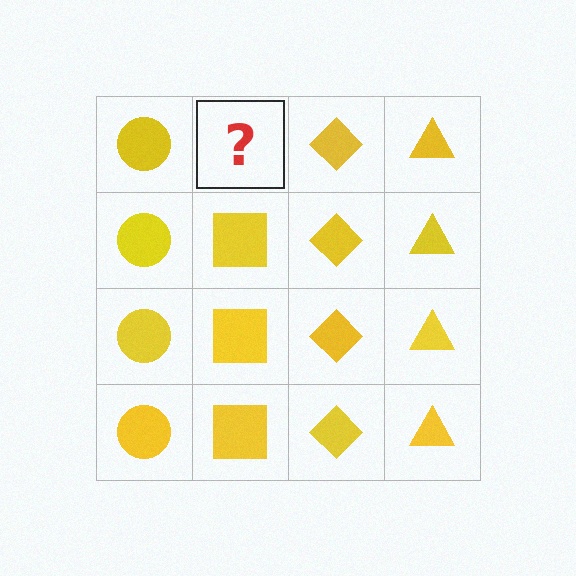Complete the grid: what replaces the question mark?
The question mark should be replaced with a yellow square.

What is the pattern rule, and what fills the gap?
The rule is that each column has a consistent shape. The gap should be filled with a yellow square.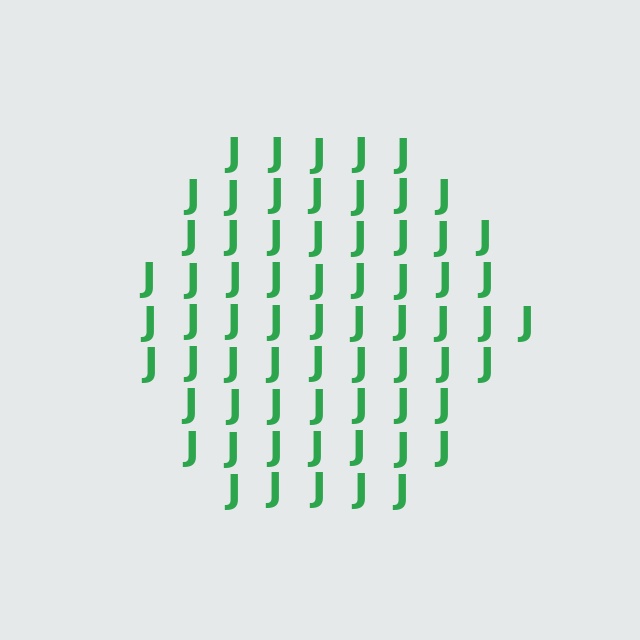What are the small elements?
The small elements are letter J's.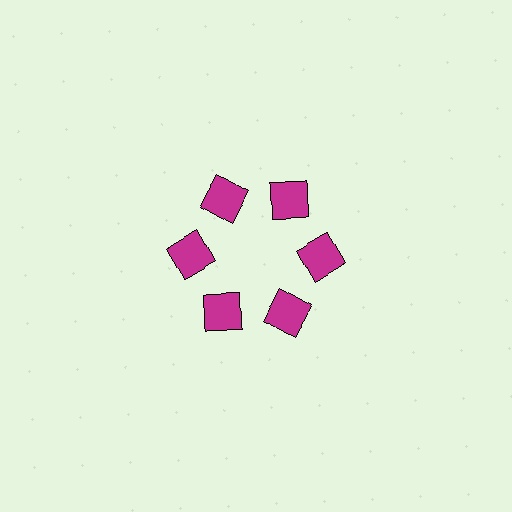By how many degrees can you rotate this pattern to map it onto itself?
The pattern maps onto itself every 60 degrees of rotation.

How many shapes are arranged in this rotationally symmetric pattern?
There are 6 shapes, arranged in 6 groups of 1.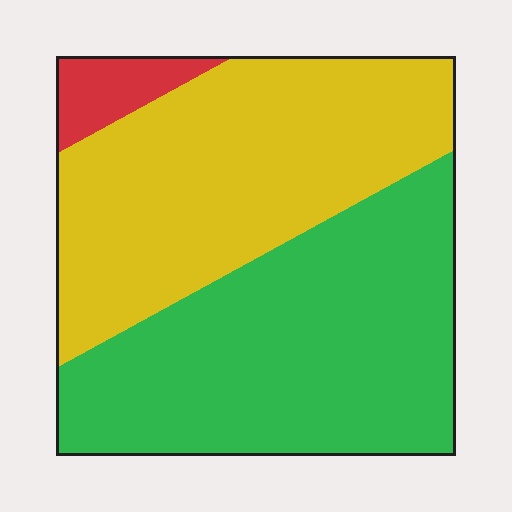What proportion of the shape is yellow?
Yellow covers roughly 45% of the shape.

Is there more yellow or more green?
Green.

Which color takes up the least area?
Red, at roughly 5%.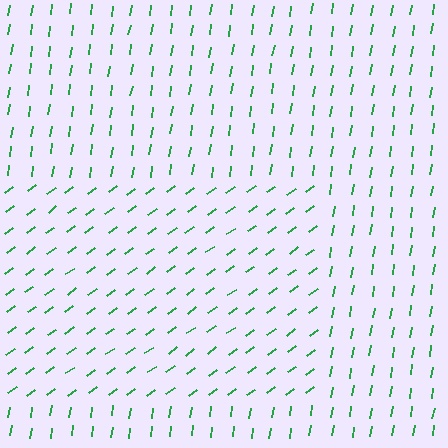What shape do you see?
I see a rectangle.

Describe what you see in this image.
The image is filled with small green line segments. A rectangle region in the image has lines oriented differently from the surrounding lines, creating a visible texture boundary.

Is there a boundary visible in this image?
Yes, there is a texture boundary formed by a change in line orientation.